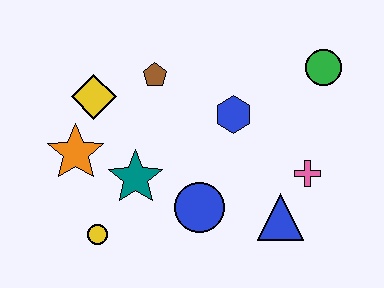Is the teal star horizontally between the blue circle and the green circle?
No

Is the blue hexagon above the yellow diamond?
No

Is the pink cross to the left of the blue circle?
No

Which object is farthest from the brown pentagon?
The blue triangle is farthest from the brown pentagon.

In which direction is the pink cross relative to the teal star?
The pink cross is to the right of the teal star.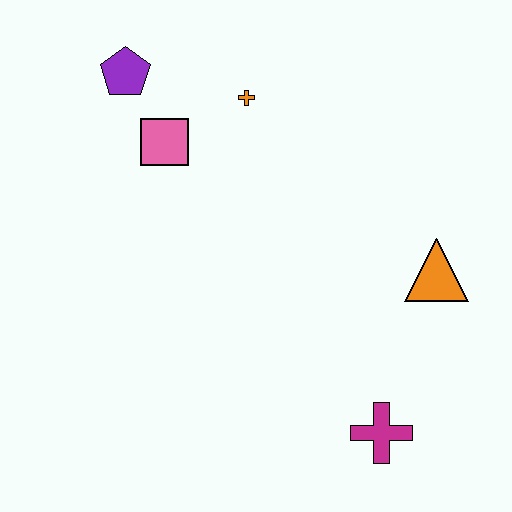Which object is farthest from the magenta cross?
The purple pentagon is farthest from the magenta cross.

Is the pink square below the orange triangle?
No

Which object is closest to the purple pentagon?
The pink square is closest to the purple pentagon.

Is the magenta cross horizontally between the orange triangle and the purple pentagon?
Yes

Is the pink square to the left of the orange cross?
Yes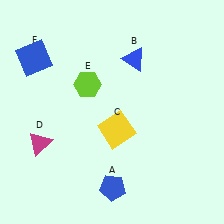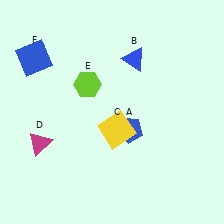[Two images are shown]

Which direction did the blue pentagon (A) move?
The blue pentagon (A) moved up.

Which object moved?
The blue pentagon (A) moved up.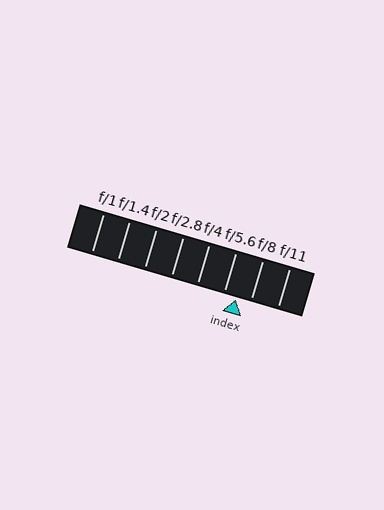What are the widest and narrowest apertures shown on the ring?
The widest aperture shown is f/1 and the narrowest is f/11.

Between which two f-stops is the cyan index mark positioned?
The index mark is between f/5.6 and f/8.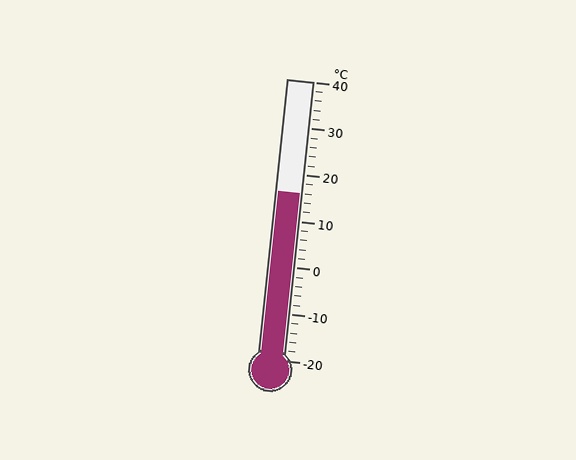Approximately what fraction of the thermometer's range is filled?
The thermometer is filled to approximately 60% of its range.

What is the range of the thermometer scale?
The thermometer scale ranges from -20°C to 40°C.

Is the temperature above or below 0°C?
The temperature is above 0°C.